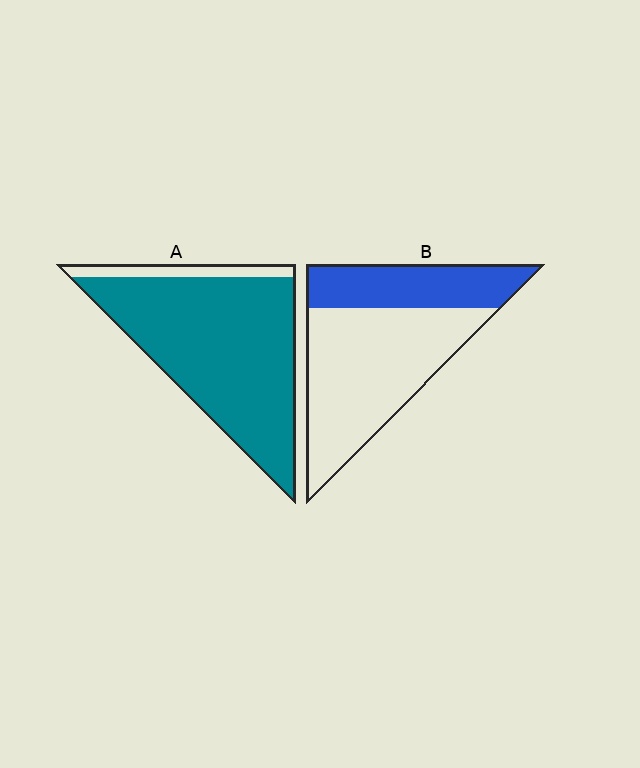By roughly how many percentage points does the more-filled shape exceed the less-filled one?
By roughly 55 percentage points (A over B).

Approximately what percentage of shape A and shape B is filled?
A is approximately 90% and B is approximately 35%.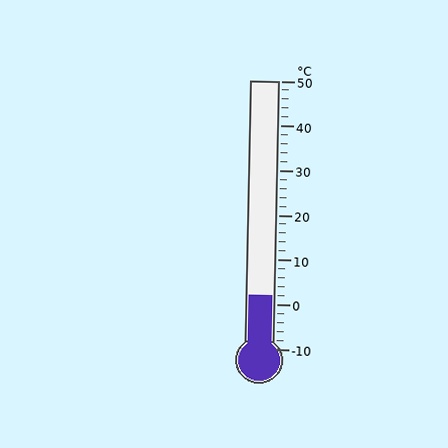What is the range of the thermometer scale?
The thermometer scale ranges from -10°C to 50°C.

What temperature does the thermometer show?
The thermometer shows approximately 2°C.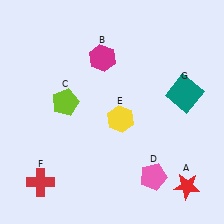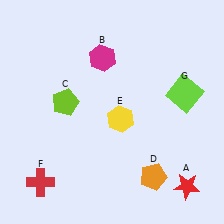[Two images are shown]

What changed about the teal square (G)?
In Image 1, G is teal. In Image 2, it changed to lime.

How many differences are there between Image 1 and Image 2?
There are 2 differences between the two images.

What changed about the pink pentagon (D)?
In Image 1, D is pink. In Image 2, it changed to orange.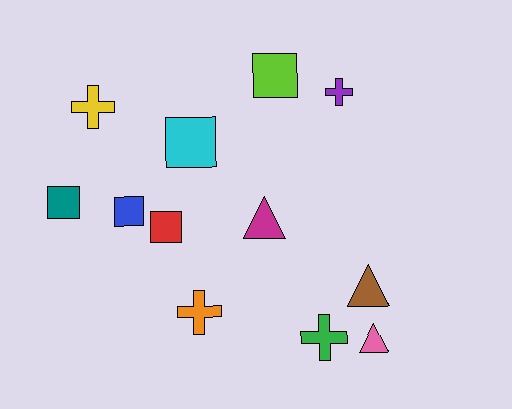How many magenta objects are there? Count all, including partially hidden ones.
There is 1 magenta object.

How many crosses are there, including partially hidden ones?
There are 4 crosses.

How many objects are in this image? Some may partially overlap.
There are 12 objects.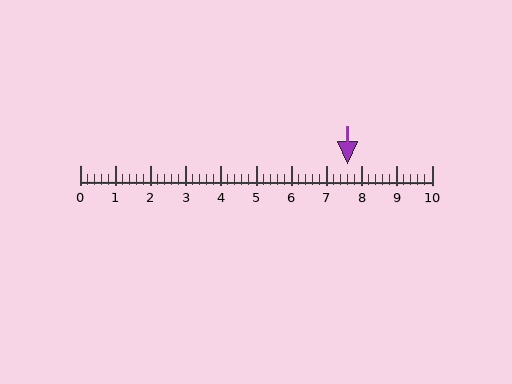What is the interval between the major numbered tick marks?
The major tick marks are spaced 1 units apart.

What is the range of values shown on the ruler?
The ruler shows values from 0 to 10.